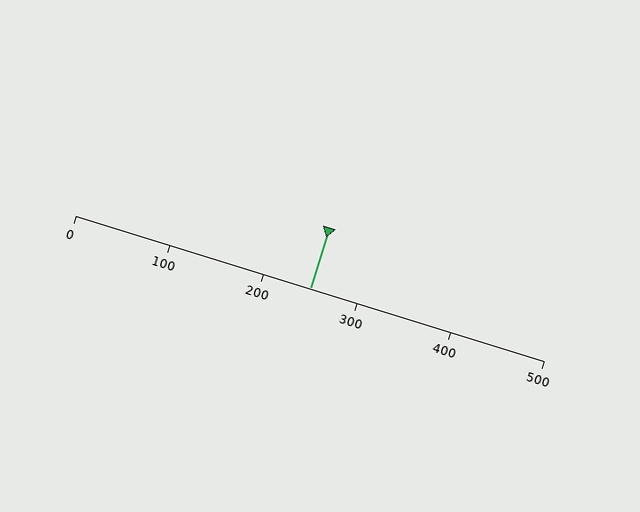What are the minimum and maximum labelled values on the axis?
The axis runs from 0 to 500.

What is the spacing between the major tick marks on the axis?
The major ticks are spaced 100 apart.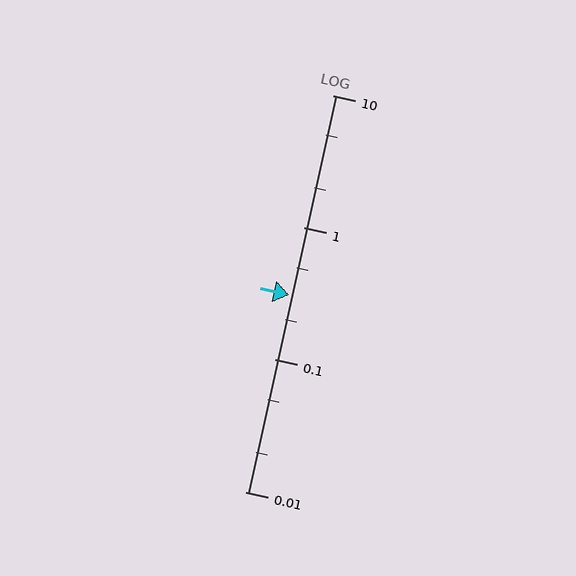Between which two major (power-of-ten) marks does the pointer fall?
The pointer is between 0.1 and 1.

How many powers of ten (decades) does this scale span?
The scale spans 3 decades, from 0.01 to 10.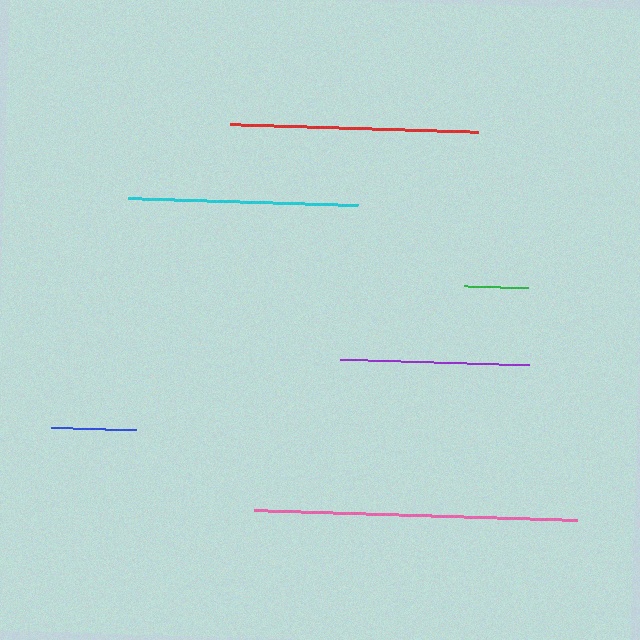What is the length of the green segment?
The green segment is approximately 64 pixels long.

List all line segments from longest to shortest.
From longest to shortest: pink, red, cyan, purple, blue, green.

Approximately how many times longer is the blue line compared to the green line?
The blue line is approximately 1.3 times the length of the green line.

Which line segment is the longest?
The pink line is the longest at approximately 323 pixels.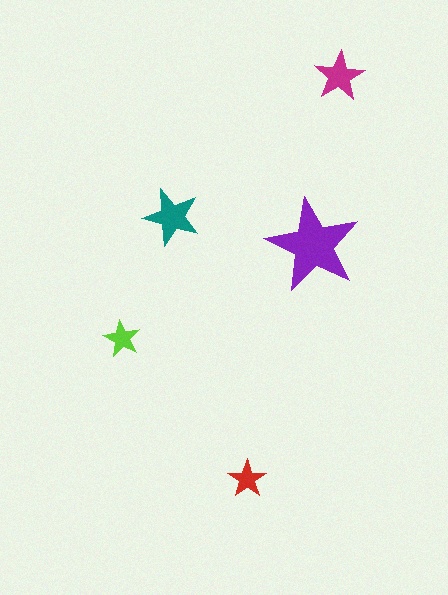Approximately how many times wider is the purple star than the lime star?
About 2.5 times wider.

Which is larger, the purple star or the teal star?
The purple one.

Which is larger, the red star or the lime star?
The red one.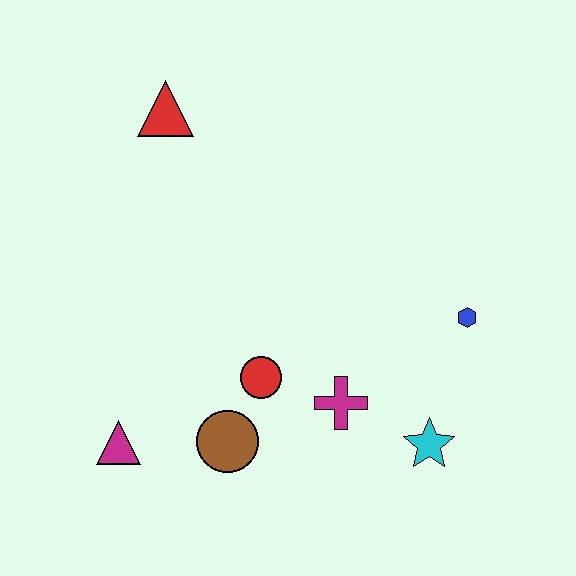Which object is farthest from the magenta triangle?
The blue hexagon is farthest from the magenta triangle.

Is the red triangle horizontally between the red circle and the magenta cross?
No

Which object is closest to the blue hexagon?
The cyan star is closest to the blue hexagon.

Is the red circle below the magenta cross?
No